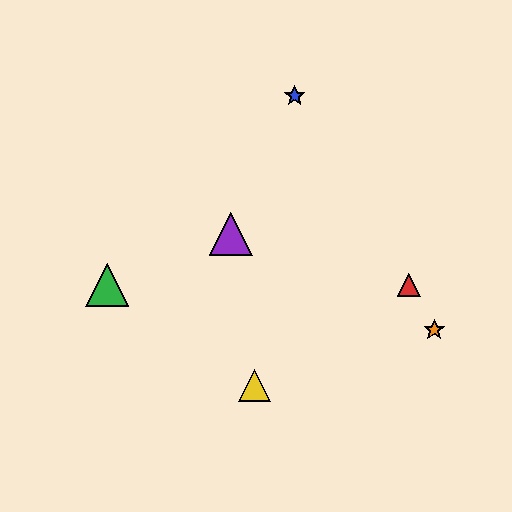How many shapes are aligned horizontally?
2 shapes (the red triangle, the green triangle) are aligned horizontally.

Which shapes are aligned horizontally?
The red triangle, the green triangle are aligned horizontally.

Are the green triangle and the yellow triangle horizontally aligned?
No, the green triangle is at y≈285 and the yellow triangle is at y≈386.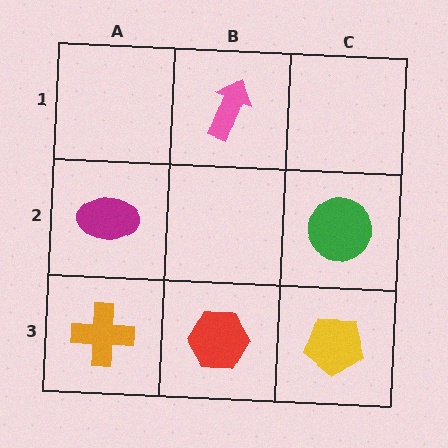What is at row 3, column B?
A red hexagon.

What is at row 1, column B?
A pink arrow.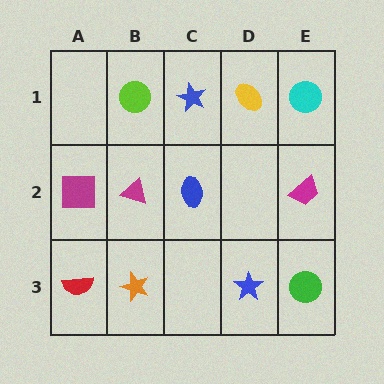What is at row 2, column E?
A magenta trapezoid.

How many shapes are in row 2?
4 shapes.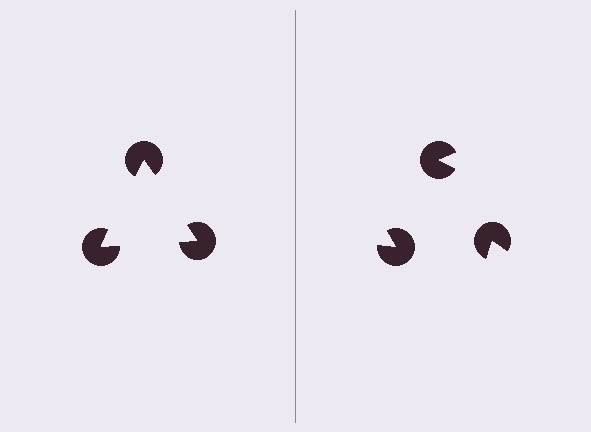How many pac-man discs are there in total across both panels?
6 — 3 on each side.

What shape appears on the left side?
An illusory triangle.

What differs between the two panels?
The pac-man discs are positioned identically on both sides; only the wedge orientations differ. On the left they align to a triangle; on the right they are misaligned.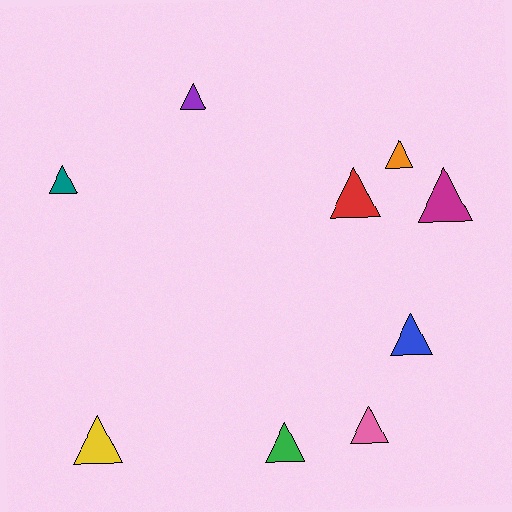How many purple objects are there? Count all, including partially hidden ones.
There is 1 purple object.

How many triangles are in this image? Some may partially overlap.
There are 9 triangles.